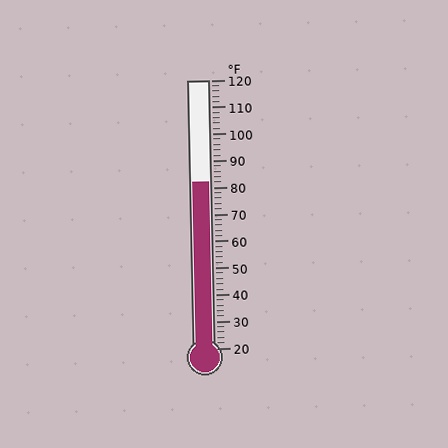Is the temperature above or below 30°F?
The temperature is above 30°F.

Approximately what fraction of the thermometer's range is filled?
The thermometer is filled to approximately 60% of its range.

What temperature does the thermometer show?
The thermometer shows approximately 82°F.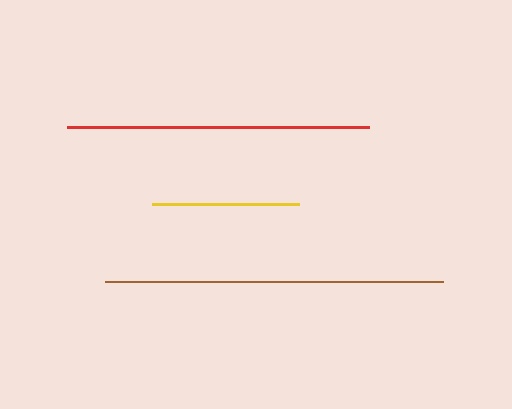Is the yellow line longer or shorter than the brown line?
The brown line is longer than the yellow line.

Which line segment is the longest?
The brown line is the longest at approximately 338 pixels.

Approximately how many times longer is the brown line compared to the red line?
The brown line is approximately 1.1 times the length of the red line.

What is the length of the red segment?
The red segment is approximately 302 pixels long.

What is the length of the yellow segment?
The yellow segment is approximately 147 pixels long.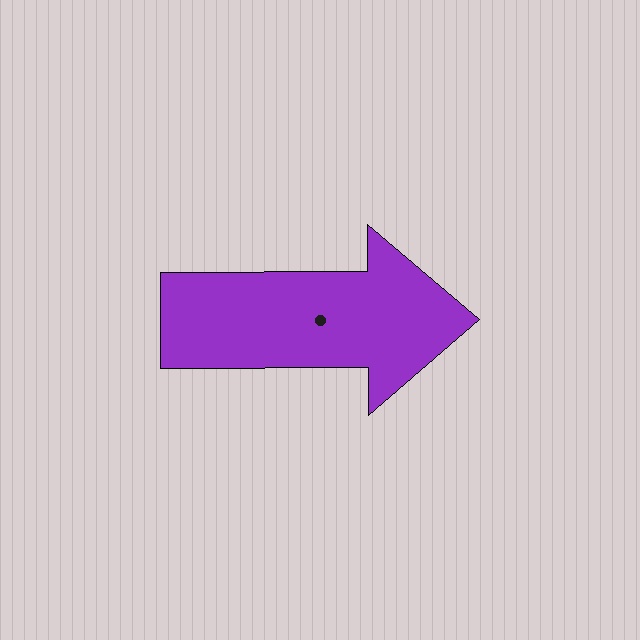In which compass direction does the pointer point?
East.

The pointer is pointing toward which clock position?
Roughly 3 o'clock.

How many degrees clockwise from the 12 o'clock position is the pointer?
Approximately 90 degrees.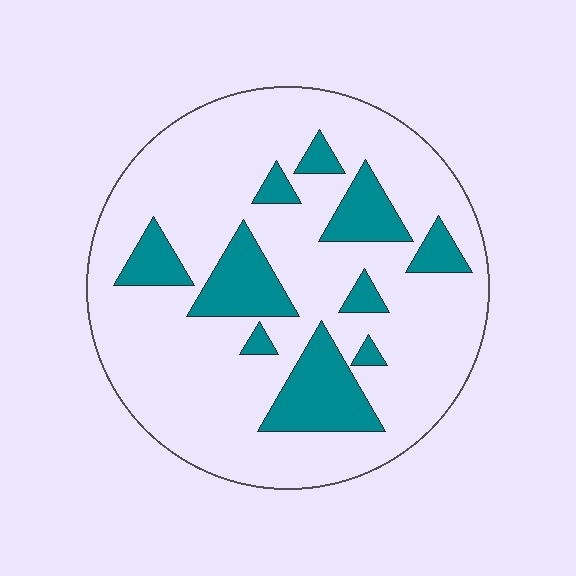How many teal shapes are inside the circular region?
10.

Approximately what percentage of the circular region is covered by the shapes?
Approximately 20%.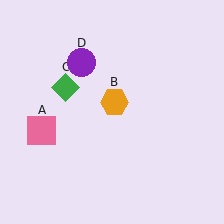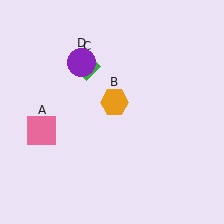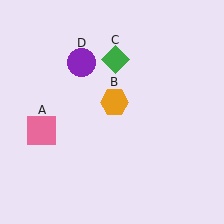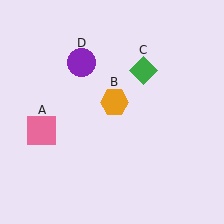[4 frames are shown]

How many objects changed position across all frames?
1 object changed position: green diamond (object C).